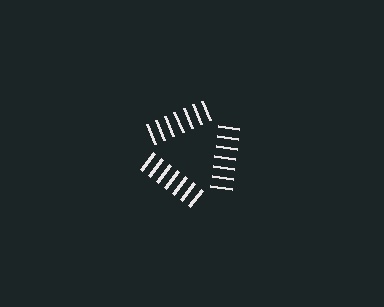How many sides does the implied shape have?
3 sides — the line-ends trace a triangle.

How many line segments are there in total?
21 — 7 along each of the 3 edges.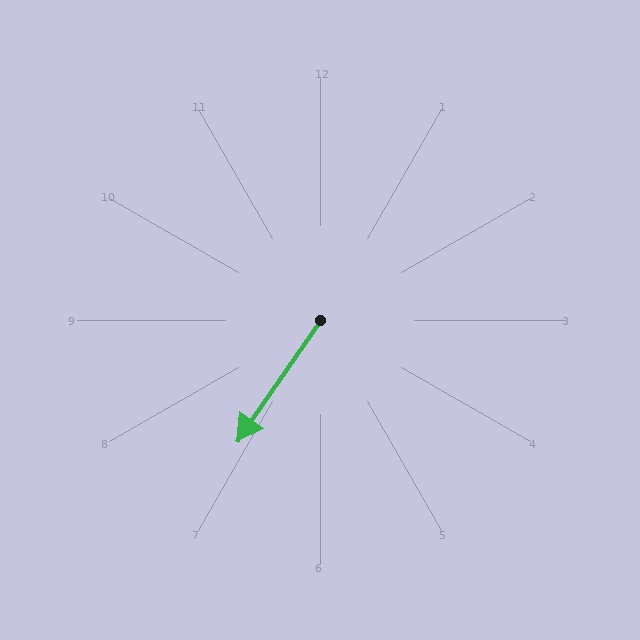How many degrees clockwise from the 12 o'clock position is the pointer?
Approximately 214 degrees.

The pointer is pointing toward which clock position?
Roughly 7 o'clock.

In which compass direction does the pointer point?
Southwest.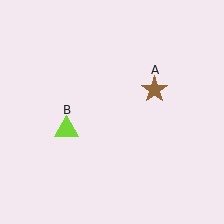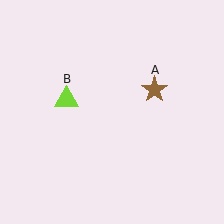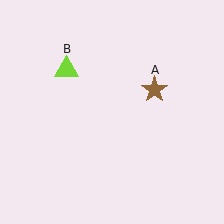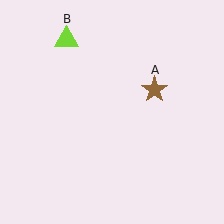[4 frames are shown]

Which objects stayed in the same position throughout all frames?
Brown star (object A) remained stationary.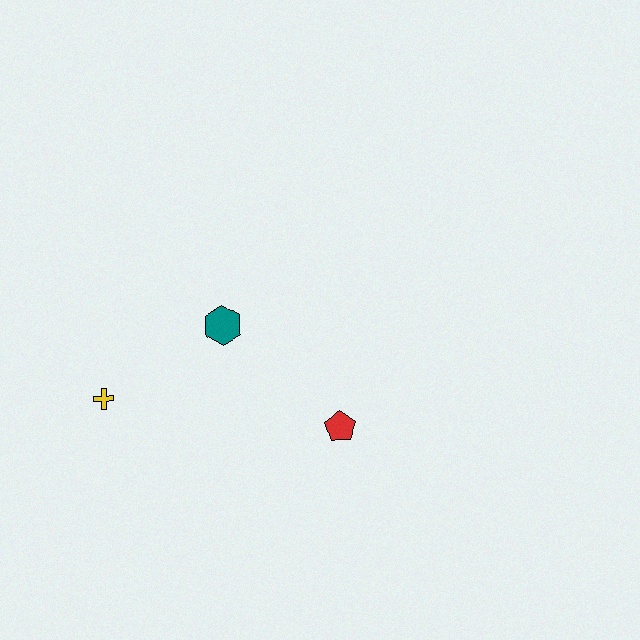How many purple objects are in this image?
There are no purple objects.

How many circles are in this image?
There are no circles.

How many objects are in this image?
There are 3 objects.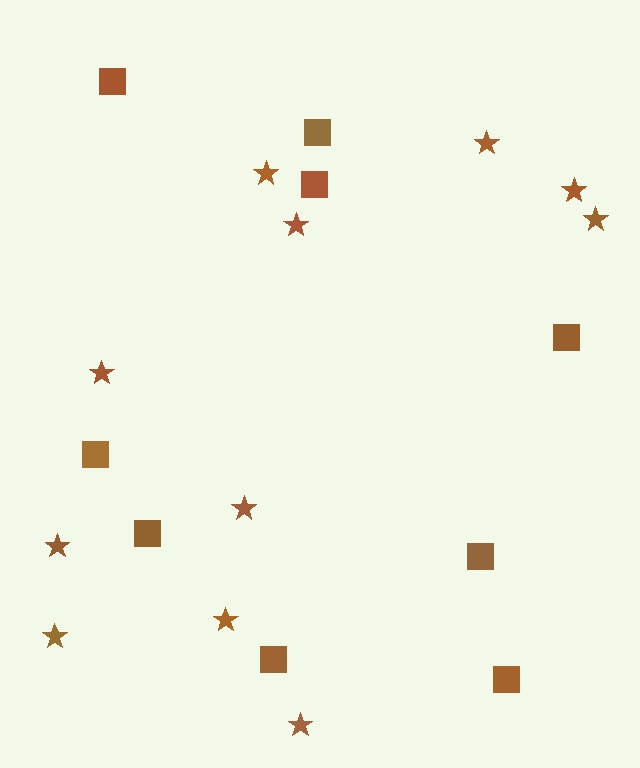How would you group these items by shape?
There are 2 groups: one group of squares (9) and one group of stars (11).